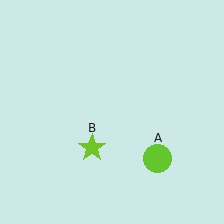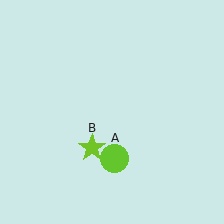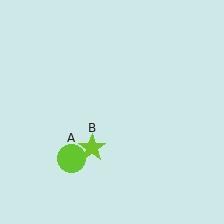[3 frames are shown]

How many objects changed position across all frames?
1 object changed position: lime circle (object A).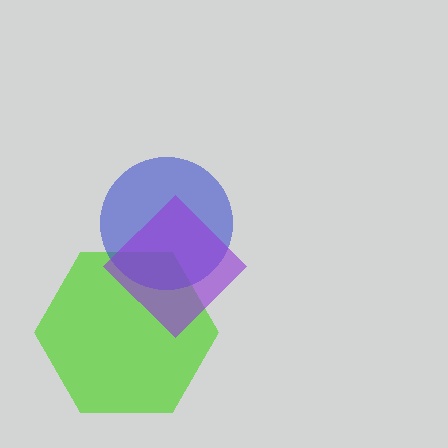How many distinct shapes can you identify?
There are 3 distinct shapes: a lime hexagon, a blue circle, a purple diamond.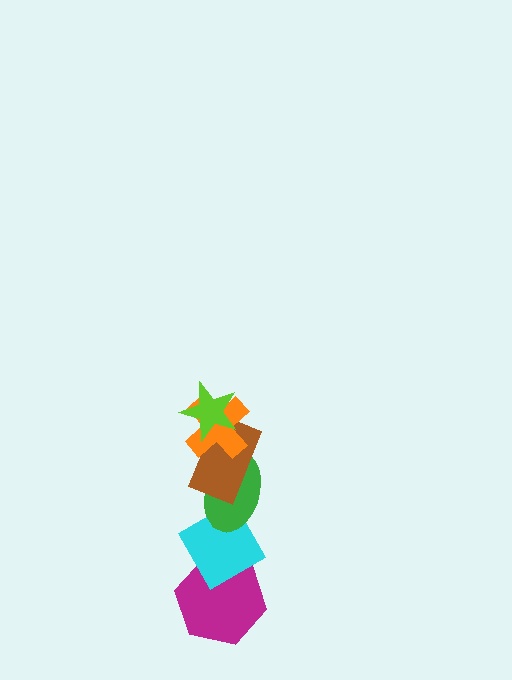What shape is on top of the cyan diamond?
The green ellipse is on top of the cyan diamond.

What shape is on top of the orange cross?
The lime star is on top of the orange cross.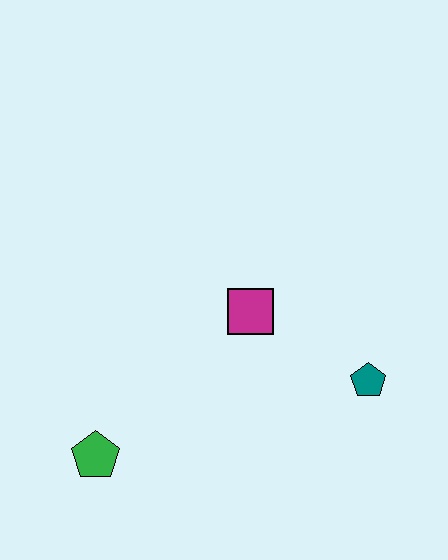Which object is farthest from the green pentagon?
The teal pentagon is farthest from the green pentagon.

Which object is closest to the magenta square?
The teal pentagon is closest to the magenta square.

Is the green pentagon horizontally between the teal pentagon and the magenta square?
No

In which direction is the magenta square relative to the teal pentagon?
The magenta square is to the left of the teal pentagon.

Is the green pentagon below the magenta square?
Yes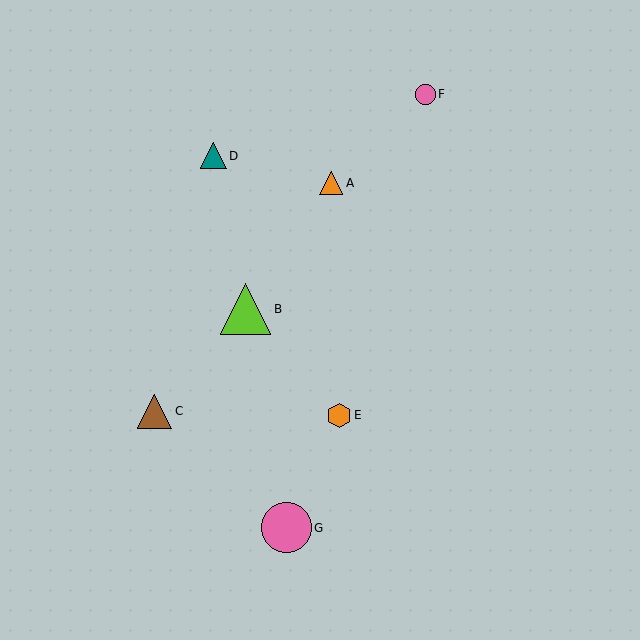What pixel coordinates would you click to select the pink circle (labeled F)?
Click at (426, 94) to select the pink circle F.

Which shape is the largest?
The lime triangle (labeled B) is the largest.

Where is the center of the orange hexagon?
The center of the orange hexagon is at (339, 415).